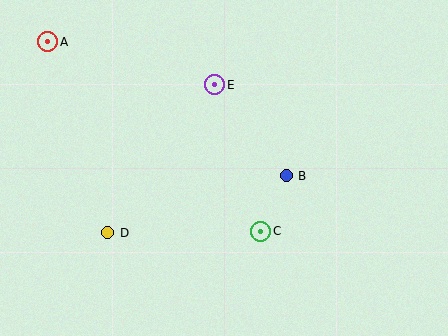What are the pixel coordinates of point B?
Point B is at (286, 176).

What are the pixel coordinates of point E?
Point E is at (215, 85).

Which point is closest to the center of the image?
Point B at (286, 176) is closest to the center.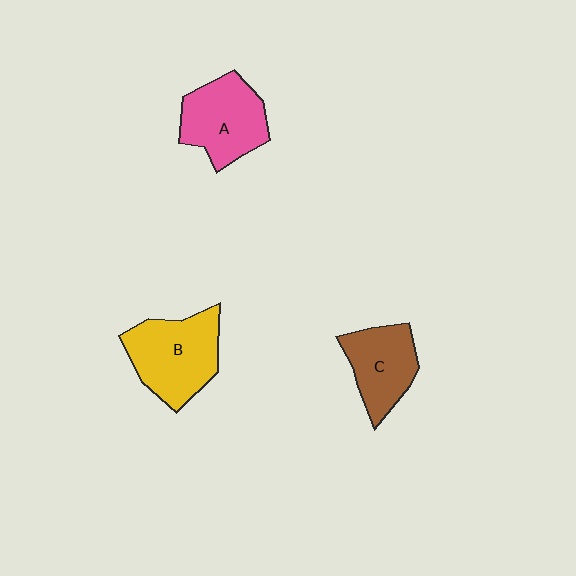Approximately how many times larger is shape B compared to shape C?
Approximately 1.3 times.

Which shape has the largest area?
Shape B (yellow).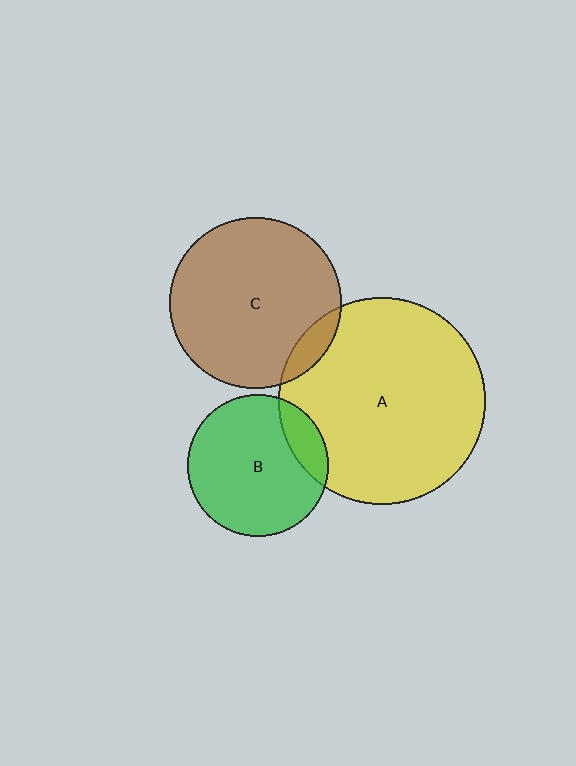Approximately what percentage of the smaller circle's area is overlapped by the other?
Approximately 15%.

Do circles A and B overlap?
Yes.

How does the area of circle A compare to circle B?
Approximately 2.1 times.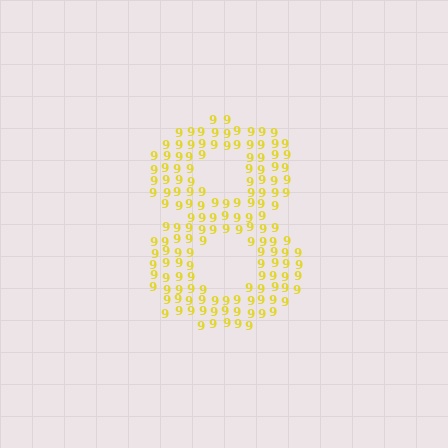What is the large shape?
The large shape is the digit 8.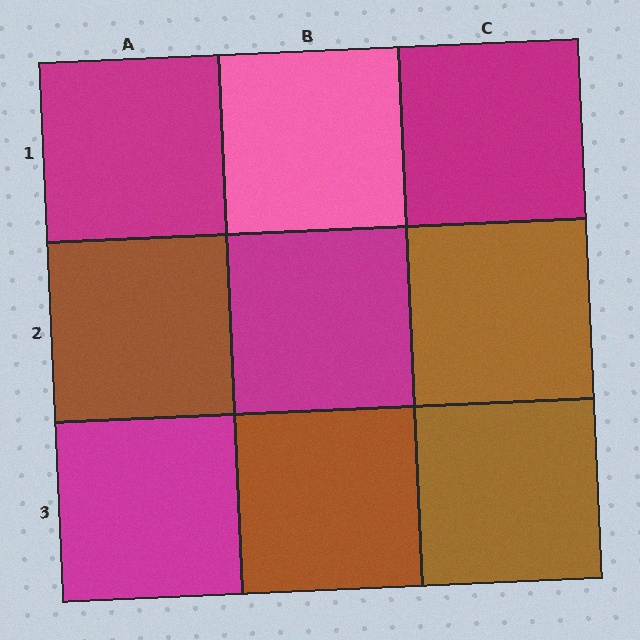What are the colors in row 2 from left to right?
Brown, magenta, brown.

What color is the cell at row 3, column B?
Brown.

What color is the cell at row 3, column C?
Brown.